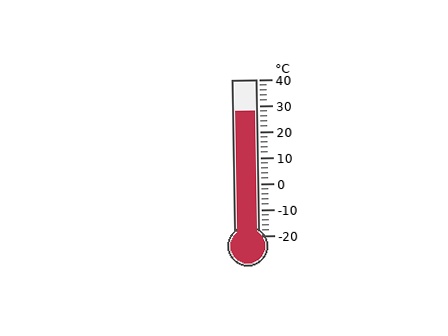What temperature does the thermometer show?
The thermometer shows approximately 28°C.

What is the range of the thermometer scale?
The thermometer scale ranges from -20°C to 40°C.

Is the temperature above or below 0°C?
The temperature is above 0°C.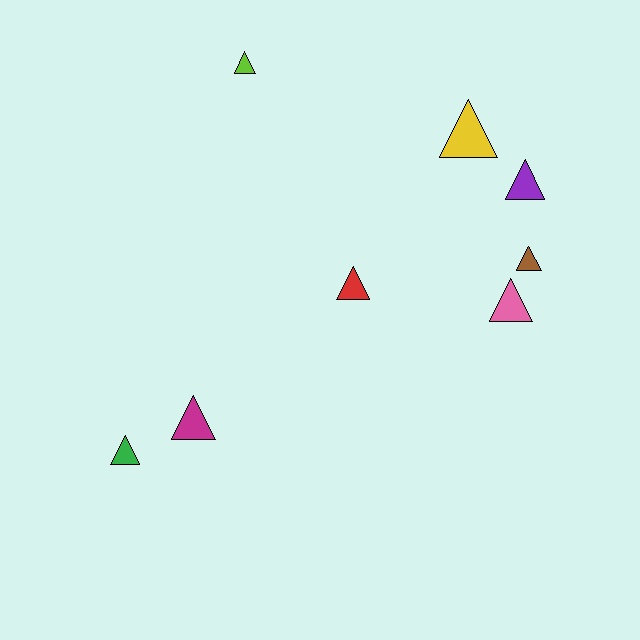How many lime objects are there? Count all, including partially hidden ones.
There is 1 lime object.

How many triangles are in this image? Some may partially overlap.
There are 8 triangles.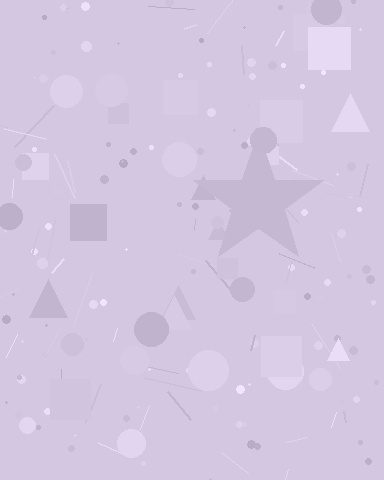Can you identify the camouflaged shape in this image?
The camouflaged shape is a star.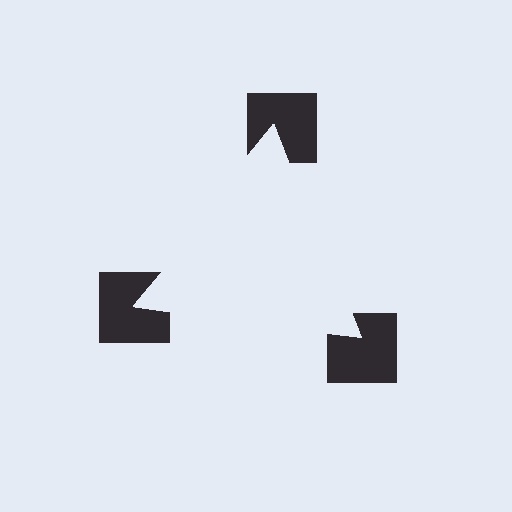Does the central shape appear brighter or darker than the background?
It typically appears slightly brighter than the background, even though no actual brightness change is drawn.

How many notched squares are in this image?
There are 3 — one at each vertex of the illusory triangle.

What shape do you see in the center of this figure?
An illusory triangle — its edges are inferred from the aligned wedge cuts in the notched squares, not physically drawn.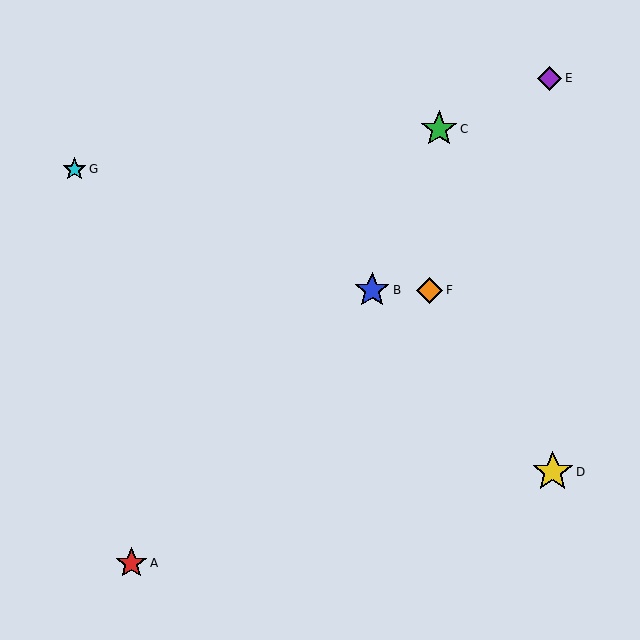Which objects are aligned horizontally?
Objects B, F are aligned horizontally.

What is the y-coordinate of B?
Object B is at y≈290.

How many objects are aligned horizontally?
2 objects (B, F) are aligned horizontally.